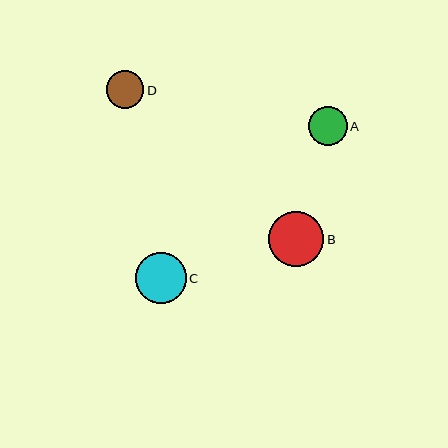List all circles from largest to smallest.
From largest to smallest: B, C, A, D.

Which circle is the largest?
Circle B is the largest with a size of approximately 55 pixels.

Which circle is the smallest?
Circle D is the smallest with a size of approximately 38 pixels.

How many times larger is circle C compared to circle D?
Circle C is approximately 1.3 times the size of circle D.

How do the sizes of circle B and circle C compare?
Circle B and circle C are approximately the same size.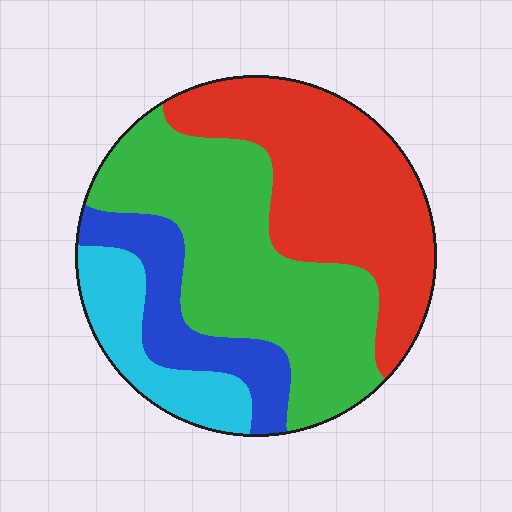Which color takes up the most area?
Green, at roughly 40%.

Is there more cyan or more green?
Green.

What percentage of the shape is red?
Red takes up about one third (1/3) of the shape.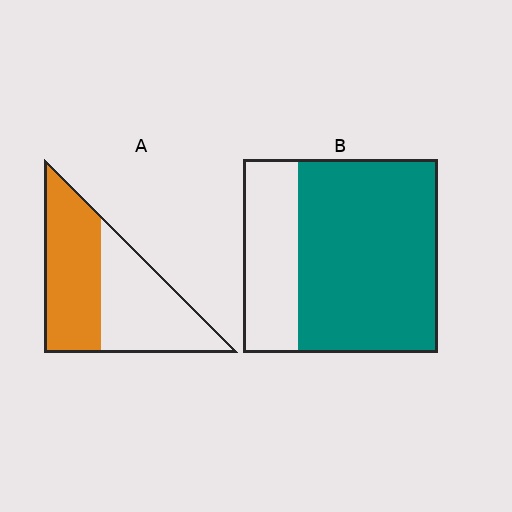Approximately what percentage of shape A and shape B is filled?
A is approximately 50% and B is approximately 70%.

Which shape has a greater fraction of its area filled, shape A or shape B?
Shape B.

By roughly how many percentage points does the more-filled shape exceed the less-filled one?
By roughly 20 percentage points (B over A).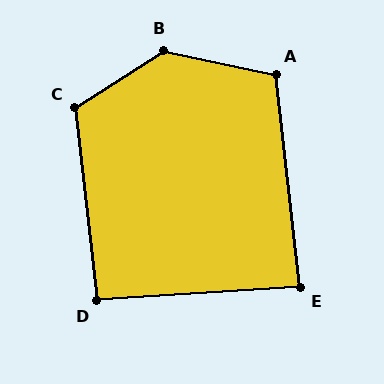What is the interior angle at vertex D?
Approximately 93 degrees (approximately right).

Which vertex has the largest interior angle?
B, at approximately 135 degrees.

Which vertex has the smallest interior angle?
E, at approximately 87 degrees.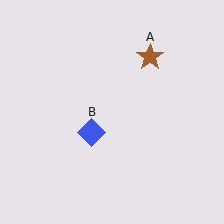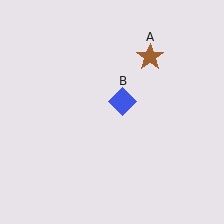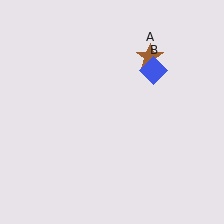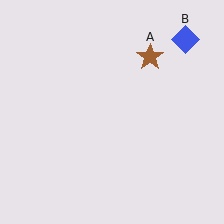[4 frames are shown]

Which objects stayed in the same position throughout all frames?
Brown star (object A) remained stationary.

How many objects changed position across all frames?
1 object changed position: blue diamond (object B).